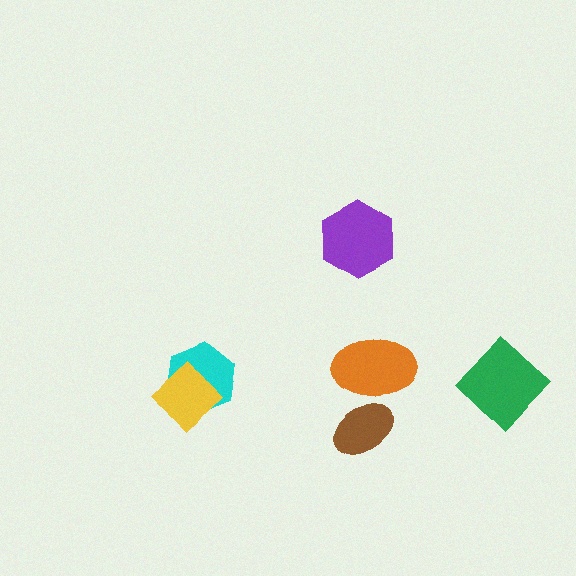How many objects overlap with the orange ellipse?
1 object overlaps with the orange ellipse.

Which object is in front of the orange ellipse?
The brown ellipse is in front of the orange ellipse.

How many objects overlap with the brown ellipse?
1 object overlaps with the brown ellipse.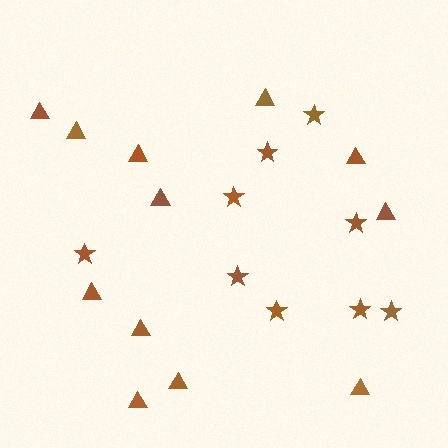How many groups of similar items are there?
There are 2 groups: one group of stars (9) and one group of triangles (12).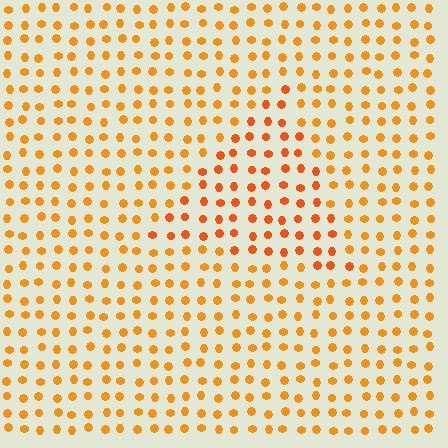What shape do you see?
I see a triangle.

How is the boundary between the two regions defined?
The boundary is defined purely by a slight shift in hue (about 18 degrees). Spacing, size, and orientation are identical on both sides.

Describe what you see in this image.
The image is filled with small orange elements in a uniform arrangement. A triangle-shaped region is visible where the elements are tinted to a slightly different hue, forming a subtle color boundary.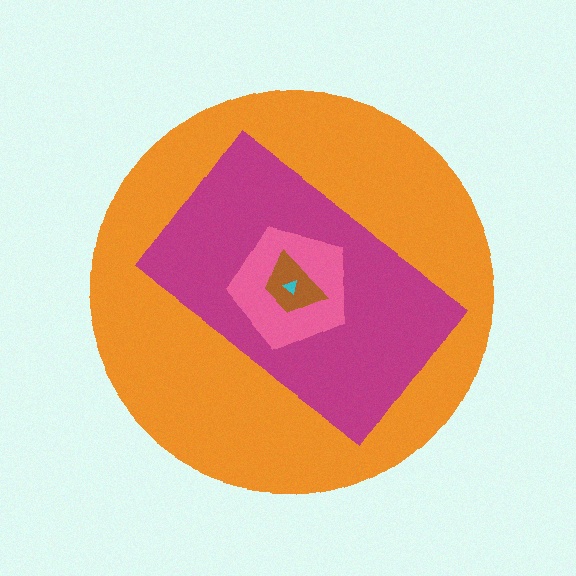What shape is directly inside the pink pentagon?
The brown trapezoid.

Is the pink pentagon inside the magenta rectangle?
Yes.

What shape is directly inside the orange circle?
The magenta rectangle.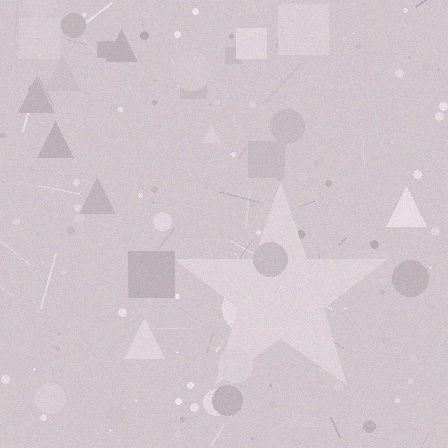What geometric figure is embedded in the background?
A star is embedded in the background.